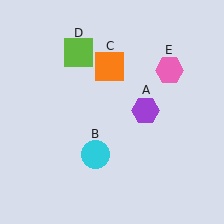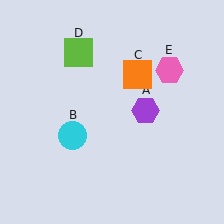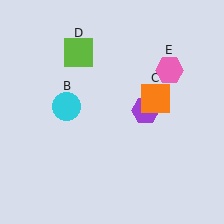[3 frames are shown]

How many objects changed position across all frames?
2 objects changed position: cyan circle (object B), orange square (object C).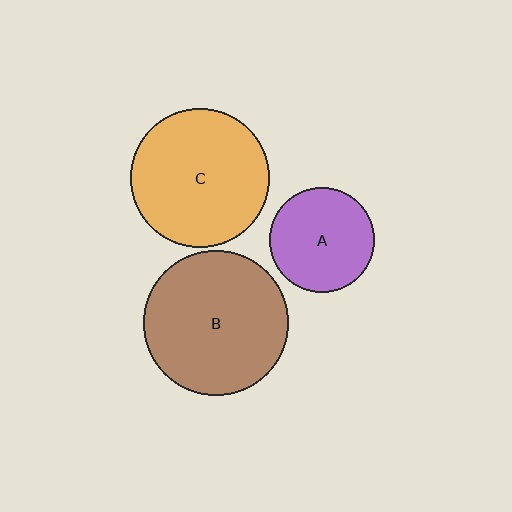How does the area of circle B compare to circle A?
Approximately 1.9 times.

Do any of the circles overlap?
No, none of the circles overlap.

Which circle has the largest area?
Circle B (brown).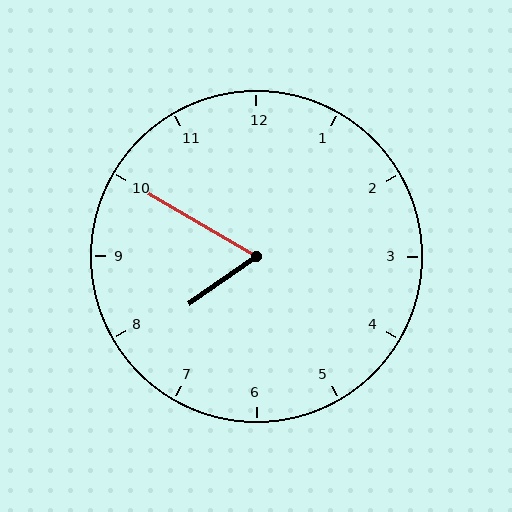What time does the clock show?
7:50.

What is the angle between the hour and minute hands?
Approximately 65 degrees.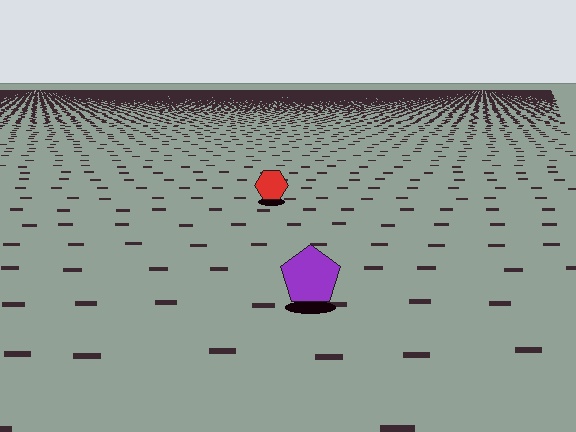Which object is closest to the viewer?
The purple pentagon is closest. The texture marks near it are larger and more spread out.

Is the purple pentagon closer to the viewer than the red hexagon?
Yes. The purple pentagon is closer — you can tell from the texture gradient: the ground texture is coarser near it.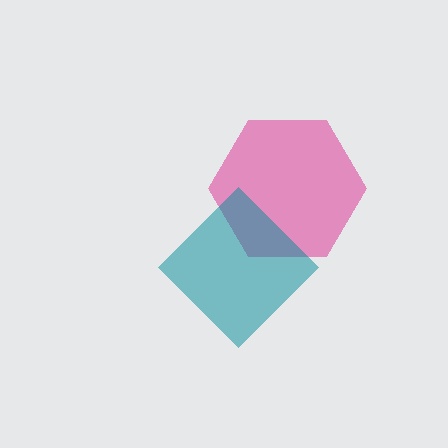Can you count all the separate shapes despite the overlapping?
Yes, there are 2 separate shapes.